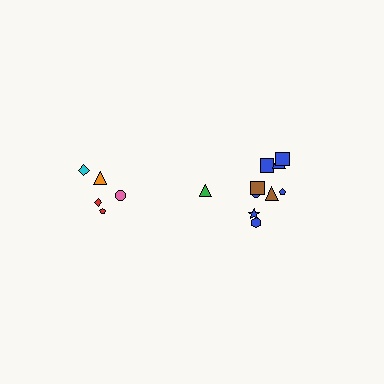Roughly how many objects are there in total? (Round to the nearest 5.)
Roughly 15 objects in total.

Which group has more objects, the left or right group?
The right group.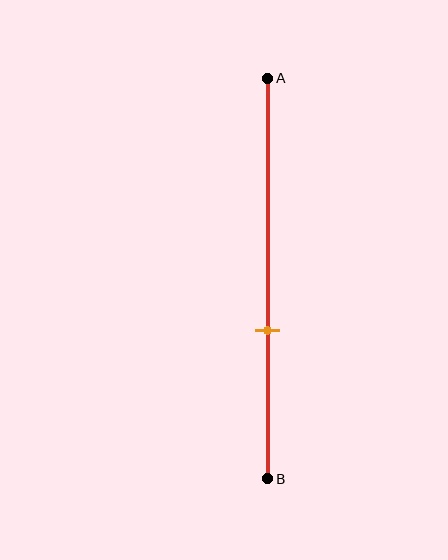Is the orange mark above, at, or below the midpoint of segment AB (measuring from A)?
The orange mark is below the midpoint of segment AB.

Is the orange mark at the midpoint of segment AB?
No, the mark is at about 65% from A, not at the 50% midpoint.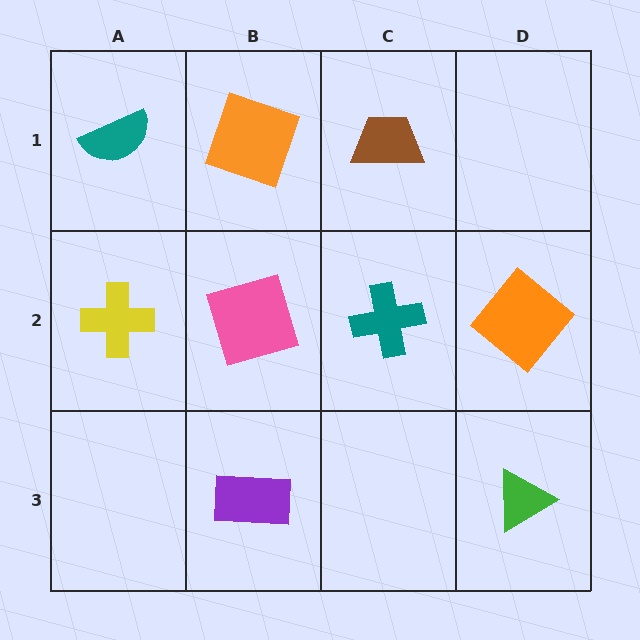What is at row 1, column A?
A teal semicircle.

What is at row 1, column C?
A brown trapezoid.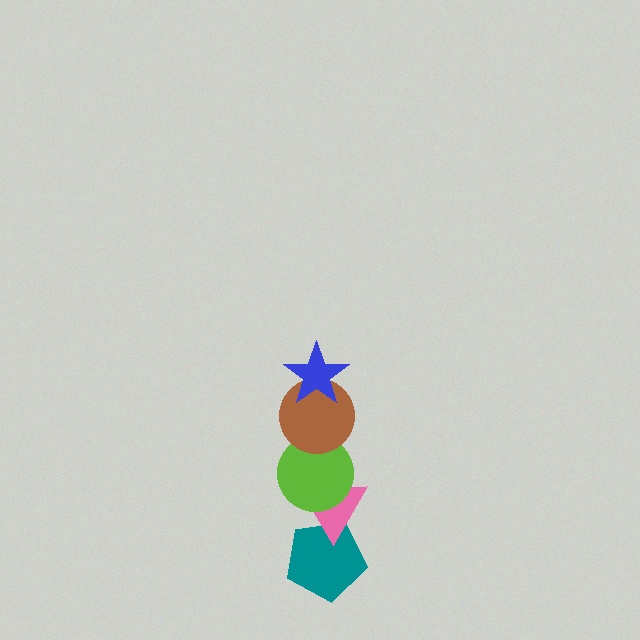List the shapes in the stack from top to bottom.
From top to bottom: the blue star, the brown circle, the lime circle, the pink triangle, the teal pentagon.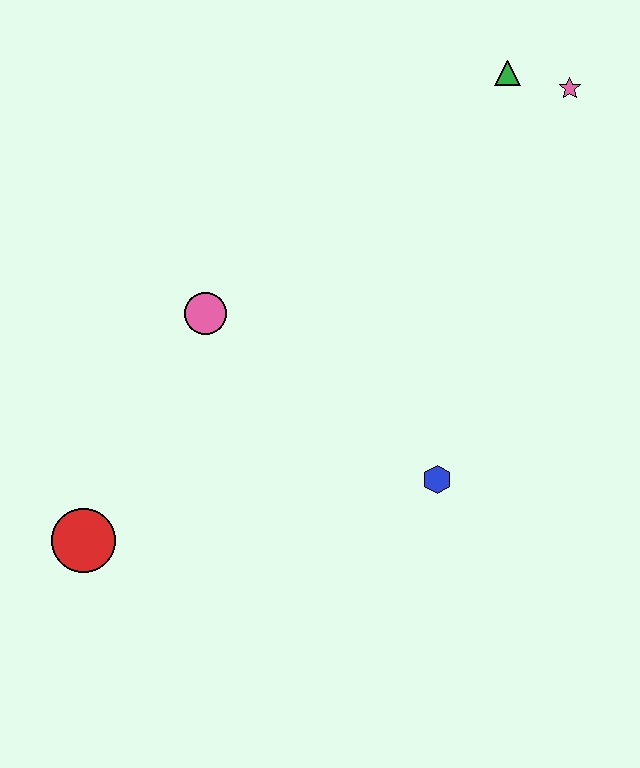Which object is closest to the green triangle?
The pink star is closest to the green triangle.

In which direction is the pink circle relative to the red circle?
The pink circle is above the red circle.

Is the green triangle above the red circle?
Yes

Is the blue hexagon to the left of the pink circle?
No